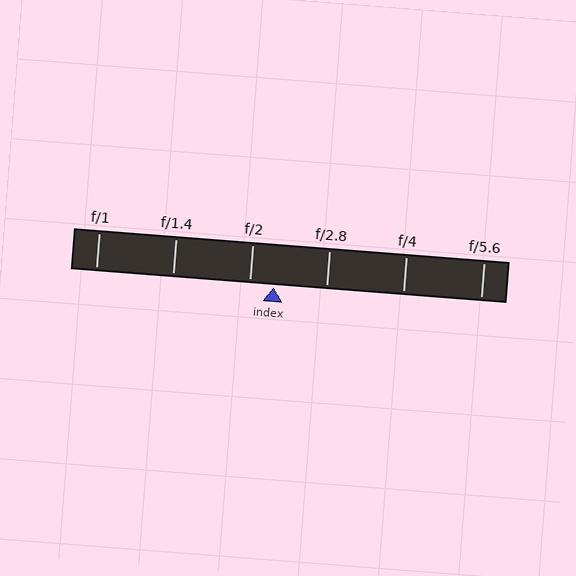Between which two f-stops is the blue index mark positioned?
The index mark is between f/2 and f/2.8.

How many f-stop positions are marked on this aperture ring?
There are 6 f-stop positions marked.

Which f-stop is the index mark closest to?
The index mark is closest to f/2.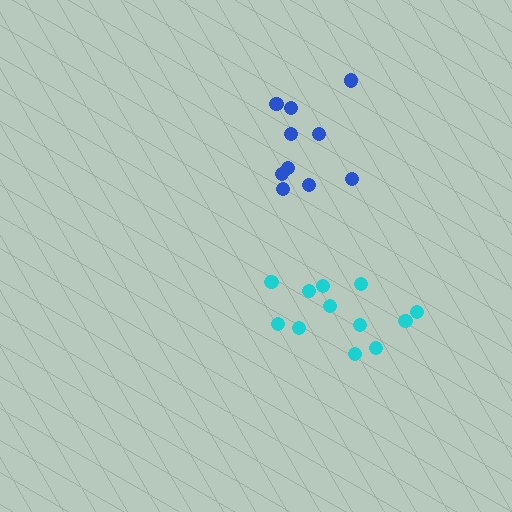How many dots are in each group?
Group 1: 10 dots, Group 2: 12 dots (22 total).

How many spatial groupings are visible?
There are 2 spatial groupings.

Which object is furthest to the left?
The blue cluster is leftmost.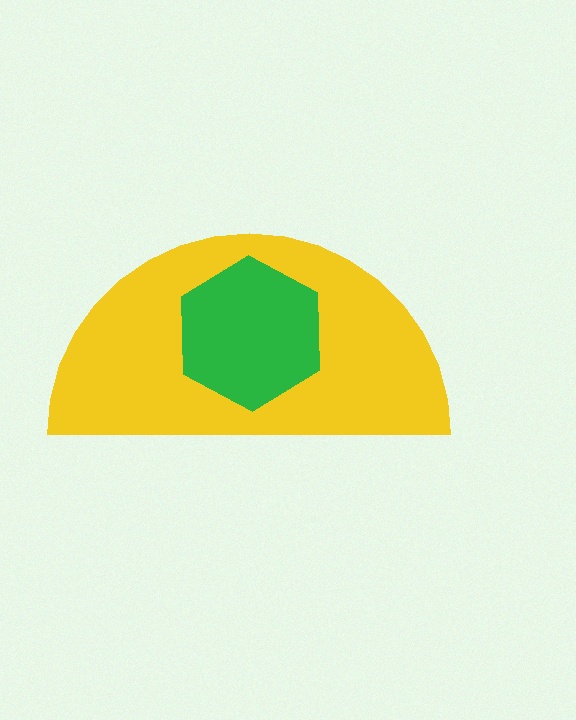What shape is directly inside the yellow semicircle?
The green hexagon.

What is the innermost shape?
The green hexagon.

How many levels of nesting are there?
2.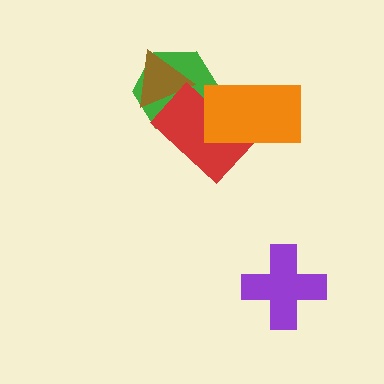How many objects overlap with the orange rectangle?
2 objects overlap with the orange rectangle.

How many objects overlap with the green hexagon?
3 objects overlap with the green hexagon.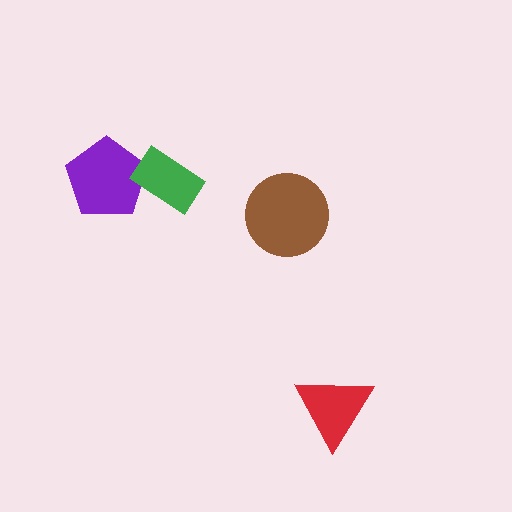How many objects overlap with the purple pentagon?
1 object overlaps with the purple pentagon.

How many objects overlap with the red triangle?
0 objects overlap with the red triangle.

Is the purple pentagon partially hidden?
Yes, it is partially covered by another shape.